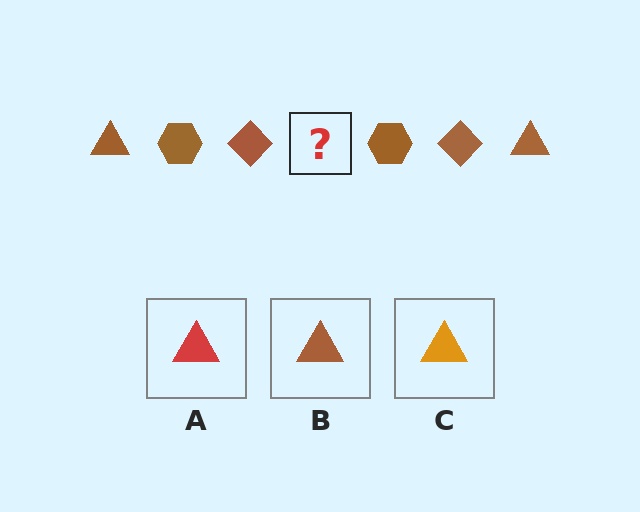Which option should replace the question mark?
Option B.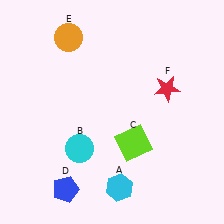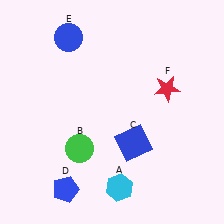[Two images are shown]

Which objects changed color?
B changed from cyan to green. C changed from lime to blue. E changed from orange to blue.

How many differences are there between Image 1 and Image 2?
There are 3 differences between the two images.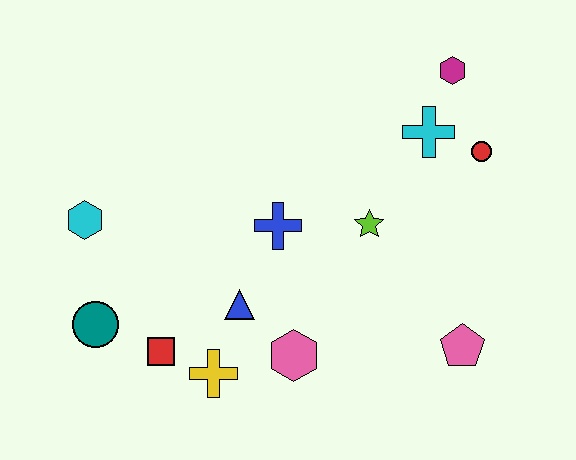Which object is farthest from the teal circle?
The magenta hexagon is farthest from the teal circle.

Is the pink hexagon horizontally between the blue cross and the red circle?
Yes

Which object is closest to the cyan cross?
The red circle is closest to the cyan cross.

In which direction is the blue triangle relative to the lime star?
The blue triangle is to the left of the lime star.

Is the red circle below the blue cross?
No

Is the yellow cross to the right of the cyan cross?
No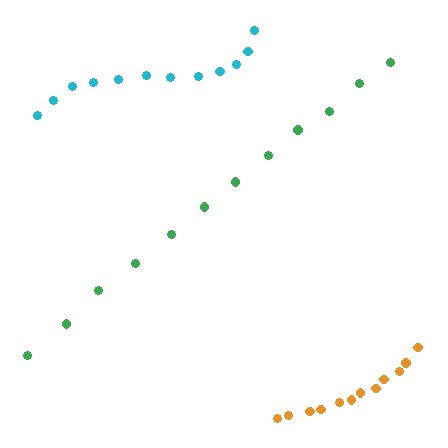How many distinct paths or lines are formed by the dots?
There are 3 distinct paths.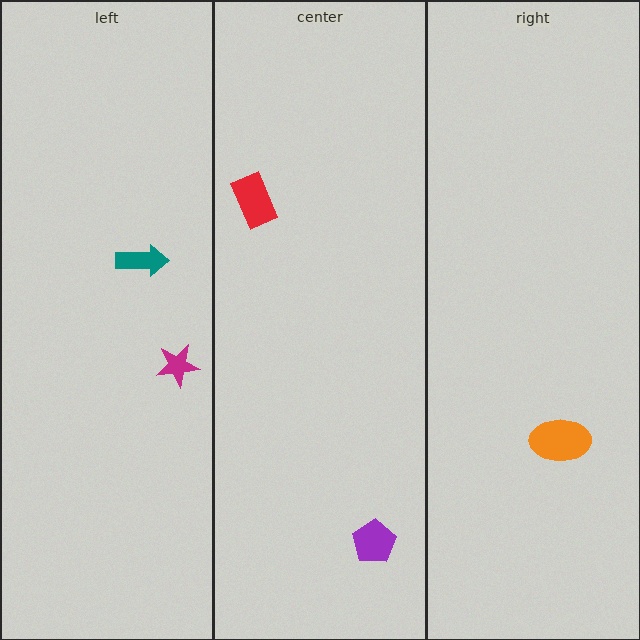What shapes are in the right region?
The orange ellipse.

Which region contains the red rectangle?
The center region.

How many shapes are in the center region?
2.